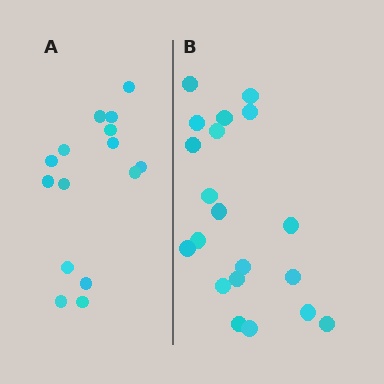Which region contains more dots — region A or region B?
Region B (the right region) has more dots.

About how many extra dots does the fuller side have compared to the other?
Region B has about 5 more dots than region A.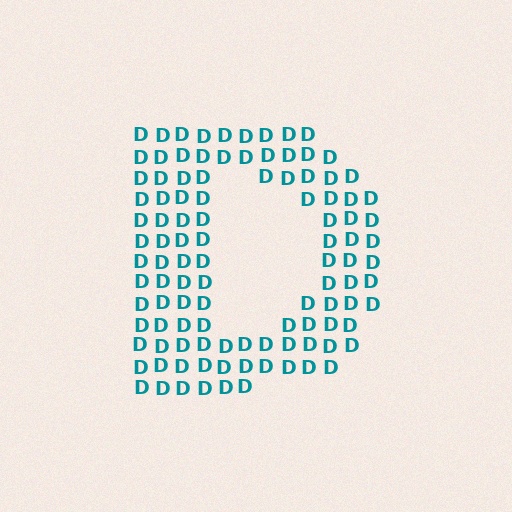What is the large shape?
The large shape is the letter D.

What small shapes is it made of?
It is made of small letter D's.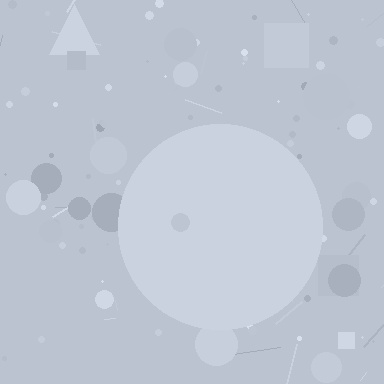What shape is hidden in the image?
A circle is hidden in the image.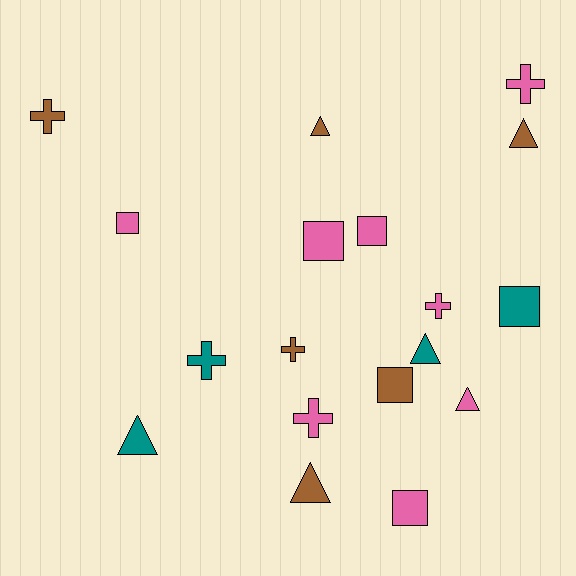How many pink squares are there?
There are 4 pink squares.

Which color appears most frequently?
Pink, with 8 objects.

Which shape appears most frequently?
Square, with 6 objects.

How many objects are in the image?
There are 18 objects.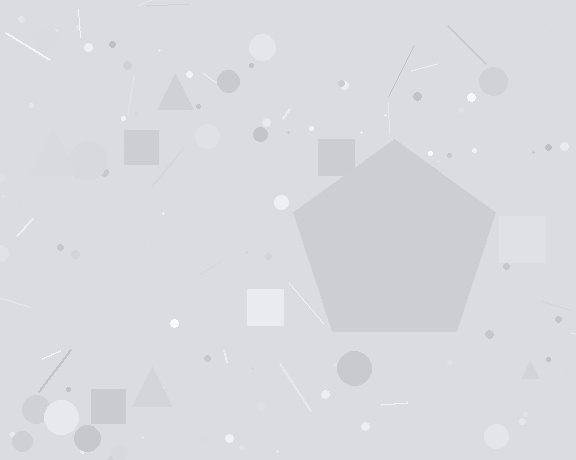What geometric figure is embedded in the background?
A pentagon is embedded in the background.